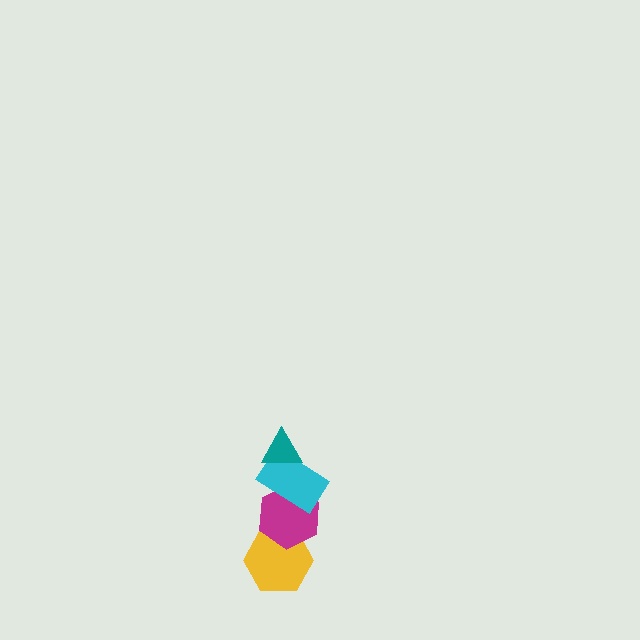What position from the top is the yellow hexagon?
The yellow hexagon is 4th from the top.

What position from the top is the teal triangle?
The teal triangle is 1st from the top.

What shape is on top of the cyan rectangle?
The teal triangle is on top of the cyan rectangle.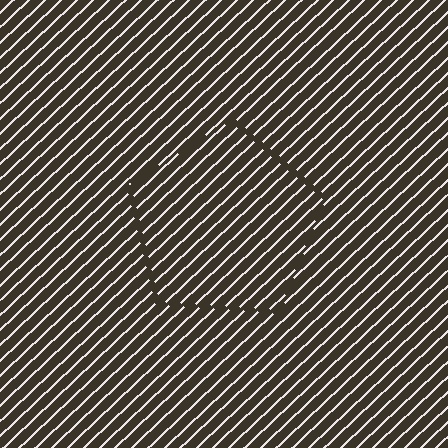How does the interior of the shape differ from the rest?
The interior of the shape contains the same grating, shifted by half a period — the contour is defined by the phase discontinuity where line-ends from the inner and outer gratings abut.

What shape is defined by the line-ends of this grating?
An illusory pentagon. The interior of the shape contains the same grating, shifted by half a period — the contour is defined by the phase discontinuity where line-ends from the inner and outer gratings abut.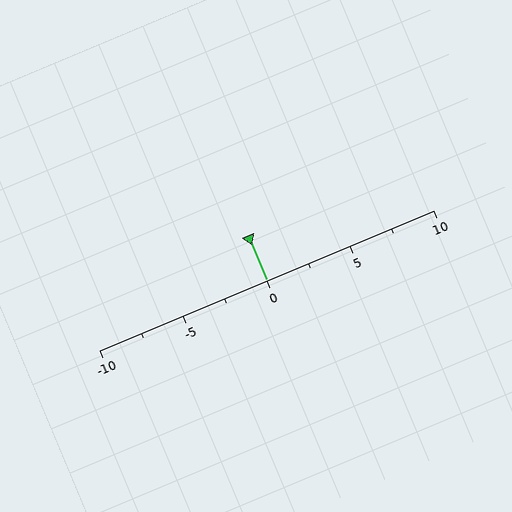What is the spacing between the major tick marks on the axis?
The major ticks are spaced 5 apart.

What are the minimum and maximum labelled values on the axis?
The axis runs from -10 to 10.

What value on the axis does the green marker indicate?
The marker indicates approximately 0.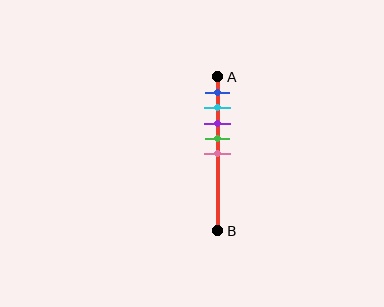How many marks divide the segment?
There are 5 marks dividing the segment.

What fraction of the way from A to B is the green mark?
The green mark is approximately 40% (0.4) of the way from A to B.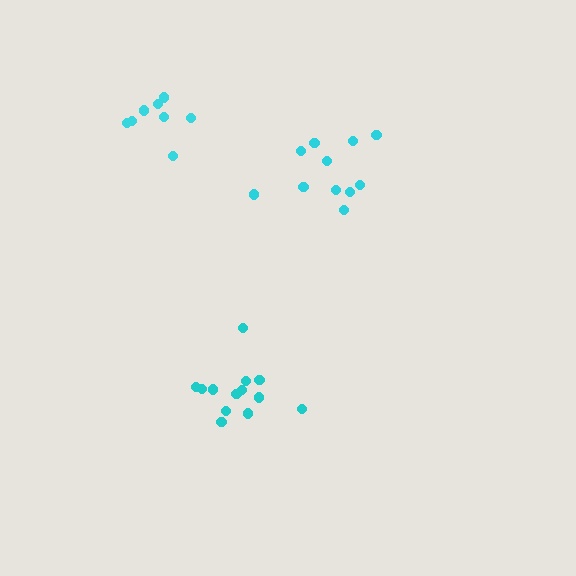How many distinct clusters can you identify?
There are 3 distinct clusters.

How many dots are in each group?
Group 1: 8 dots, Group 2: 11 dots, Group 3: 13 dots (32 total).